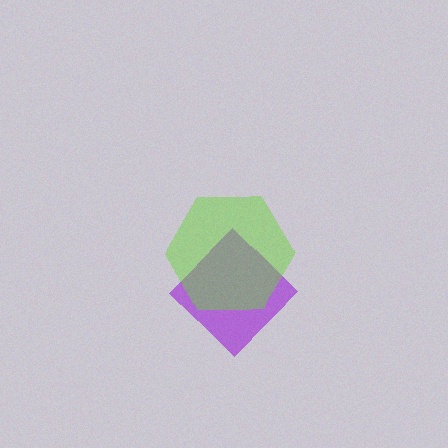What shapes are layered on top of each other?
The layered shapes are: a purple diamond, a lime hexagon.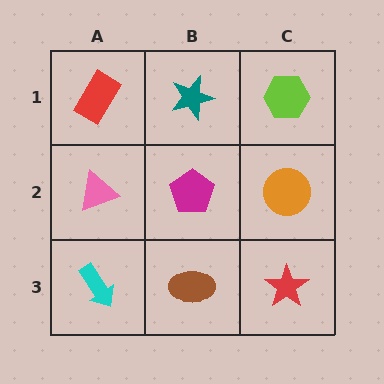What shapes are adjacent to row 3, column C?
An orange circle (row 2, column C), a brown ellipse (row 3, column B).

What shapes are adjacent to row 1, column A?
A pink triangle (row 2, column A), a teal star (row 1, column B).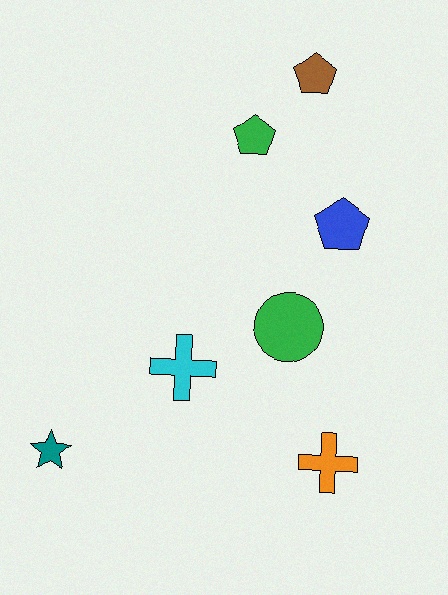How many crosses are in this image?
There are 2 crosses.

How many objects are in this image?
There are 7 objects.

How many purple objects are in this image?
There are no purple objects.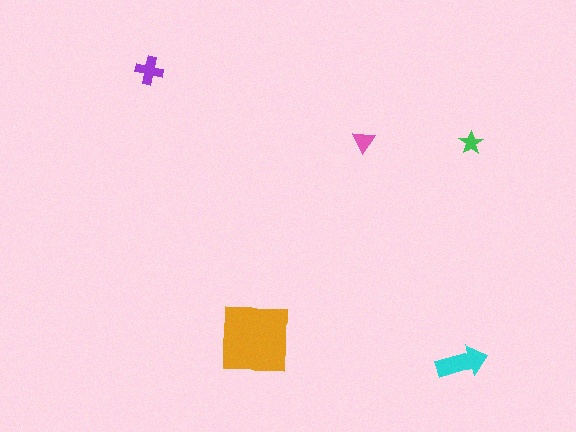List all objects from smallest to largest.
The green star, the pink triangle, the purple cross, the cyan arrow, the orange square.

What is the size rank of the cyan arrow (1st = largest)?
2nd.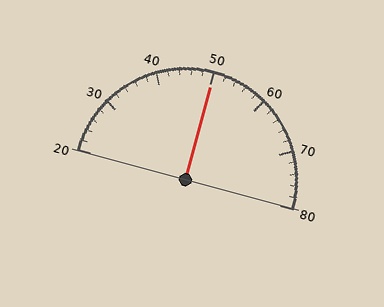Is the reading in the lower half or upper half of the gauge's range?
The reading is in the upper half of the range (20 to 80).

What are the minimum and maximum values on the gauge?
The gauge ranges from 20 to 80.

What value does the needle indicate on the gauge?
The needle indicates approximately 50.